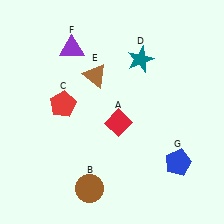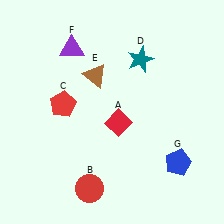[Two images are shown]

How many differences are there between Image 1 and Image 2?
There is 1 difference between the two images.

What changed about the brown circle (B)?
In Image 1, B is brown. In Image 2, it changed to red.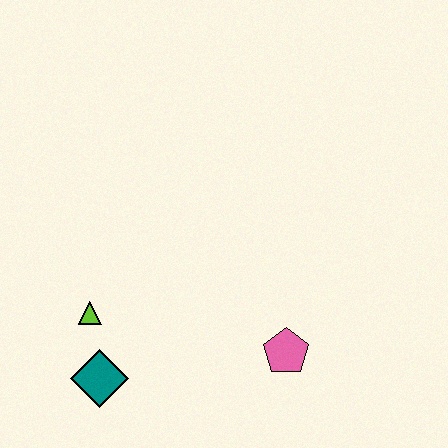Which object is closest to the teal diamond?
The lime triangle is closest to the teal diamond.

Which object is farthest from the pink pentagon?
The lime triangle is farthest from the pink pentagon.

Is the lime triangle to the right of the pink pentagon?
No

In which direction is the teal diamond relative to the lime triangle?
The teal diamond is below the lime triangle.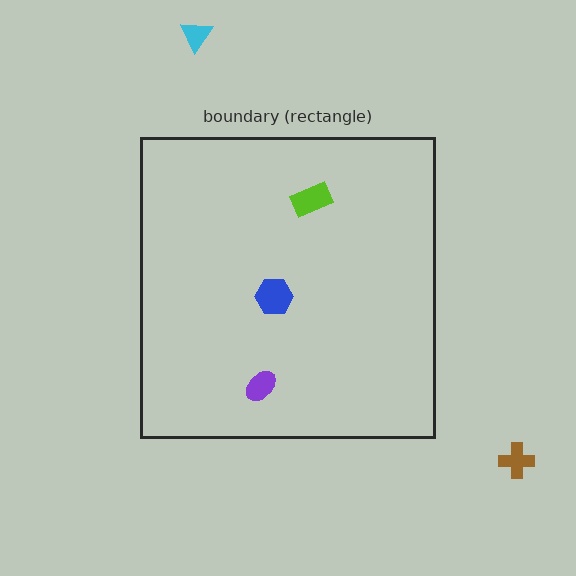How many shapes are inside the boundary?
3 inside, 2 outside.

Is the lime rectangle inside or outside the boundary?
Inside.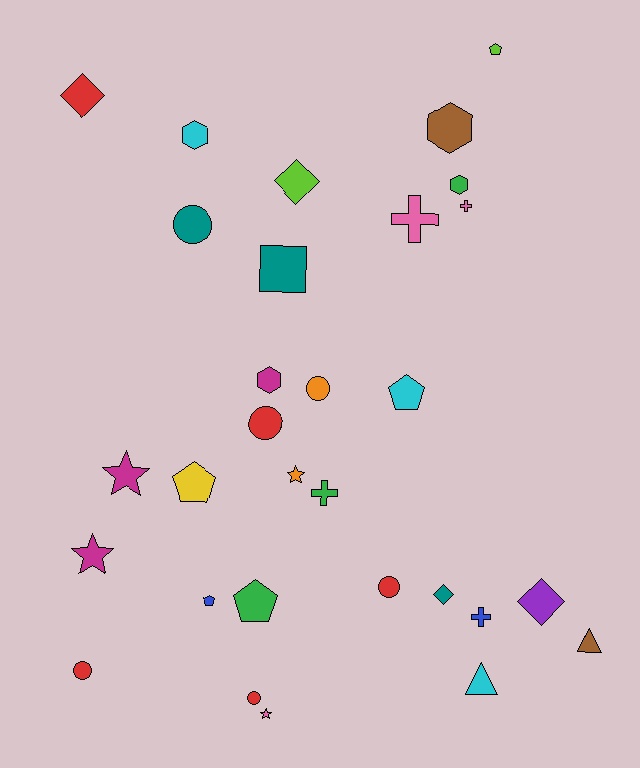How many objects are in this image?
There are 30 objects.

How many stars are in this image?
There are 4 stars.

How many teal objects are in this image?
There are 3 teal objects.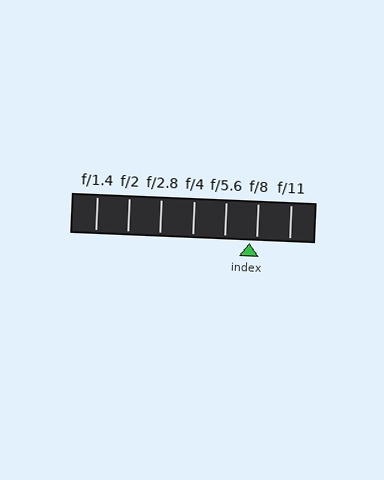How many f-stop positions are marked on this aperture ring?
There are 7 f-stop positions marked.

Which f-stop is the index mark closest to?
The index mark is closest to f/8.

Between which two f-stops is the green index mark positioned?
The index mark is between f/5.6 and f/8.